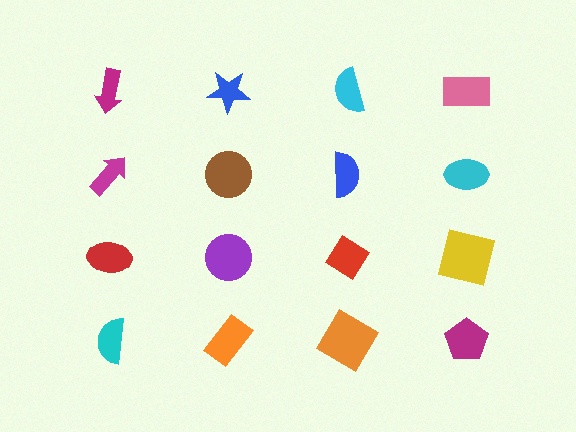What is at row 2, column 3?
A blue semicircle.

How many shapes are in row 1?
4 shapes.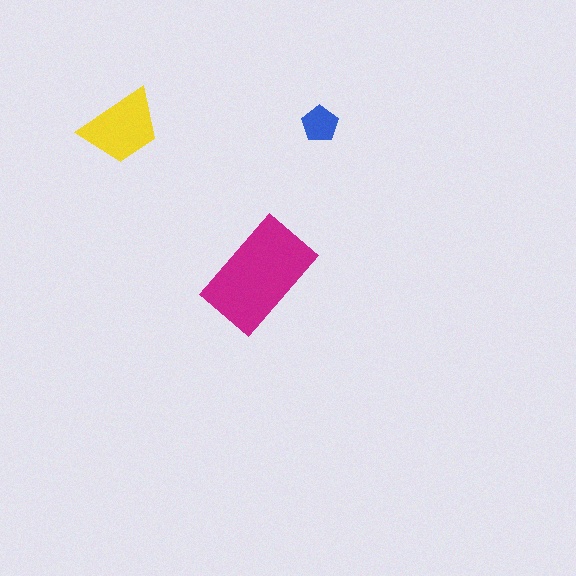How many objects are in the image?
There are 3 objects in the image.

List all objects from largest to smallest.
The magenta rectangle, the yellow trapezoid, the blue pentagon.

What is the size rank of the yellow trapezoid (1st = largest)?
2nd.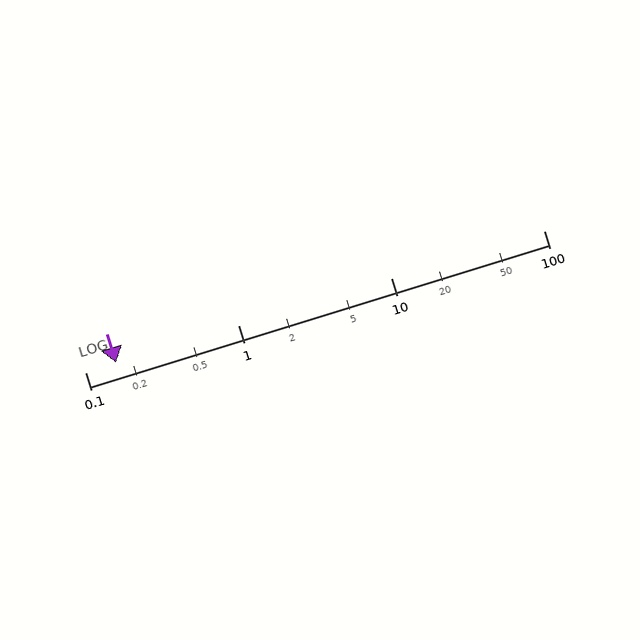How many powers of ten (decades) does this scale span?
The scale spans 3 decades, from 0.1 to 100.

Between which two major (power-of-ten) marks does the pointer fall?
The pointer is between 0.1 and 1.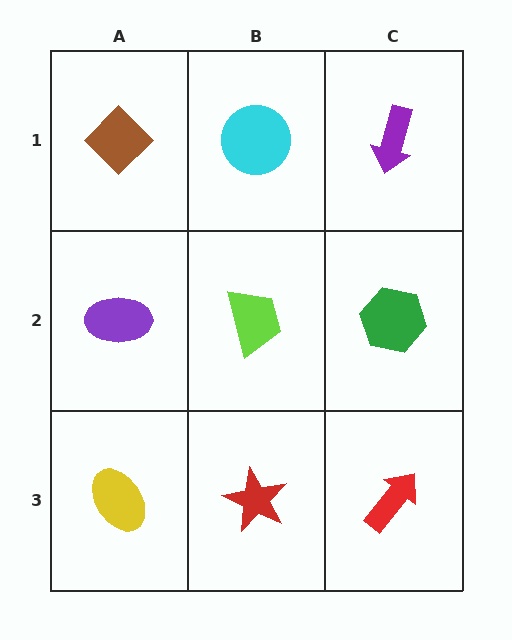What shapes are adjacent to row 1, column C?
A green hexagon (row 2, column C), a cyan circle (row 1, column B).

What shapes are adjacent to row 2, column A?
A brown diamond (row 1, column A), a yellow ellipse (row 3, column A), a lime trapezoid (row 2, column B).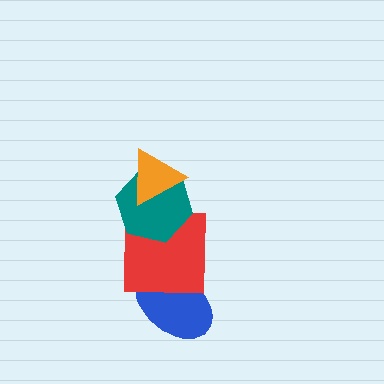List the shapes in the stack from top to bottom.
From top to bottom: the orange triangle, the teal hexagon, the red square, the blue ellipse.